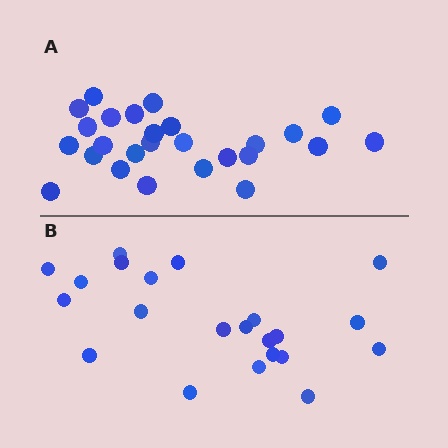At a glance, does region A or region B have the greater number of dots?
Region A (the top region) has more dots.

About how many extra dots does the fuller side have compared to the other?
Region A has about 4 more dots than region B.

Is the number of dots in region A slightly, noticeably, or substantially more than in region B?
Region A has only slightly more — the two regions are fairly close. The ratio is roughly 1.2 to 1.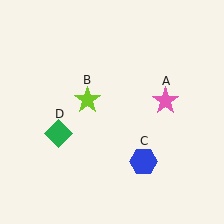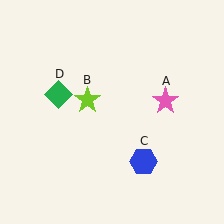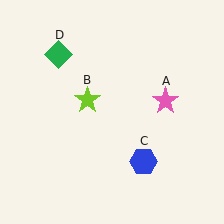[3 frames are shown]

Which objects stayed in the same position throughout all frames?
Pink star (object A) and lime star (object B) and blue hexagon (object C) remained stationary.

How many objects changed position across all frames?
1 object changed position: green diamond (object D).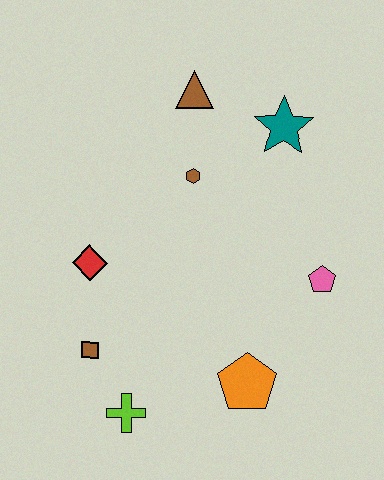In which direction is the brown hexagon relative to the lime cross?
The brown hexagon is above the lime cross.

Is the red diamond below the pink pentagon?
No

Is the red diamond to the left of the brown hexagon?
Yes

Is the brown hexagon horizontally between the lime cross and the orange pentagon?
Yes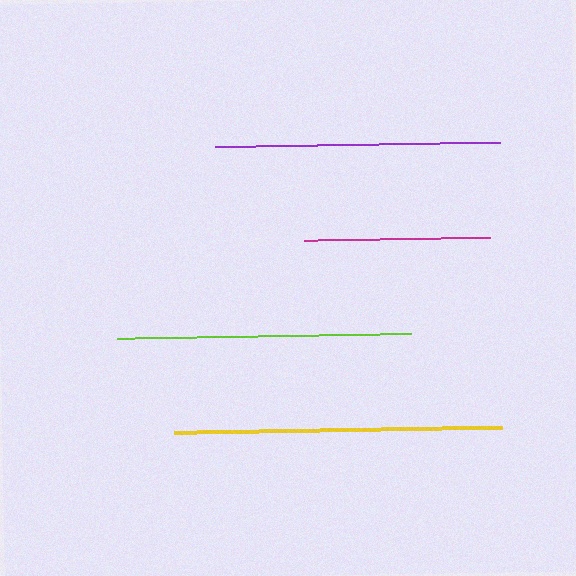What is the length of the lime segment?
The lime segment is approximately 293 pixels long.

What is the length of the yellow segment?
The yellow segment is approximately 327 pixels long.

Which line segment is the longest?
The yellow line is the longest at approximately 327 pixels.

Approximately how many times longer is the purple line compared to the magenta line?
The purple line is approximately 1.5 times the length of the magenta line.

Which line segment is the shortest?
The magenta line is the shortest at approximately 185 pixels.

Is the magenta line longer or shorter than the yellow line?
The yellow line is longer than the magenta line.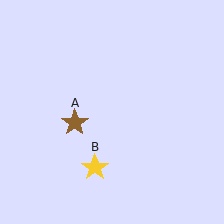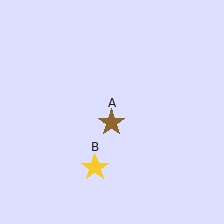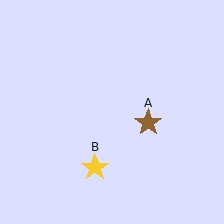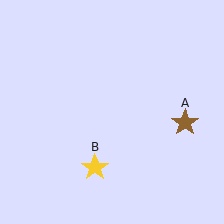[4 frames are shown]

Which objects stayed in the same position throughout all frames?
Yellow star (object B) remained stationary.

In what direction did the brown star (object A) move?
The brown star (object A) moved right.